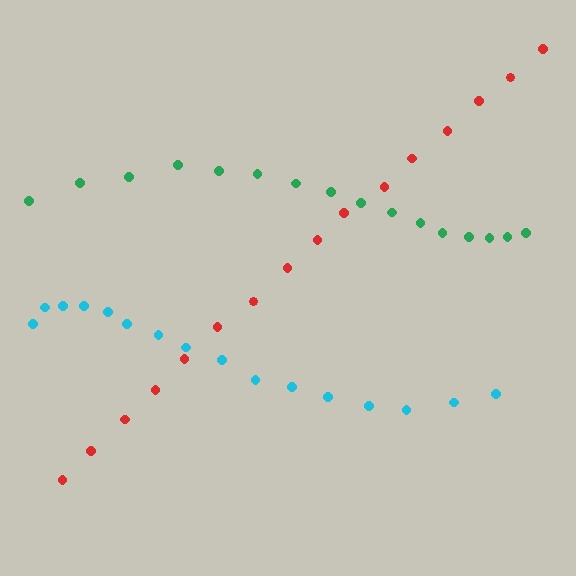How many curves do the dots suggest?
There are 3 distinct paths.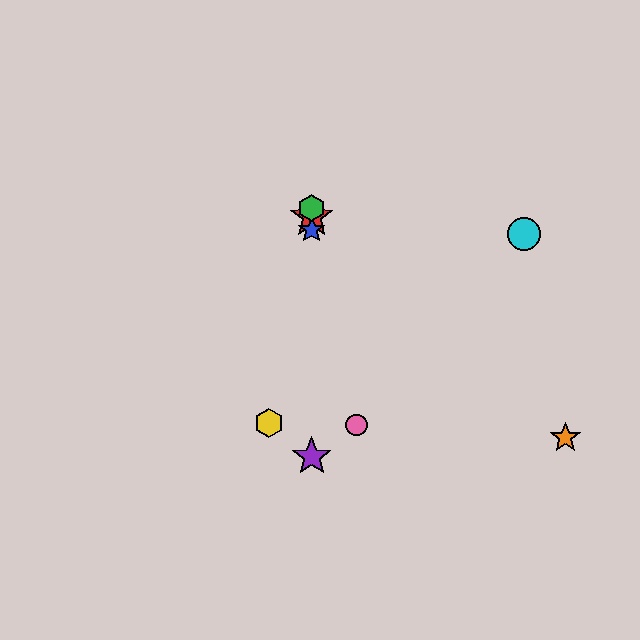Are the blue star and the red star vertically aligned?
Yes, both are at x≈312.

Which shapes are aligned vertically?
The red star, the blue star, the green hexagon, the purple star are aligned vertically.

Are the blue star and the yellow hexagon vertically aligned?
No, the blue star is at x≈312 and the yellow hexagon is at x≈269.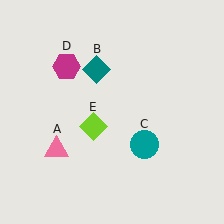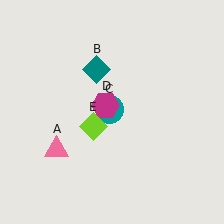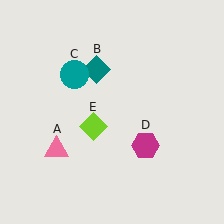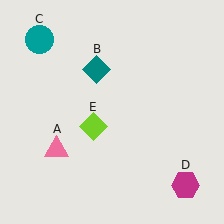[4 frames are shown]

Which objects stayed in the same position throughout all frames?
Pink triangle (object A) and teal diamond (object B) and lime diamond (object E) remained stationary.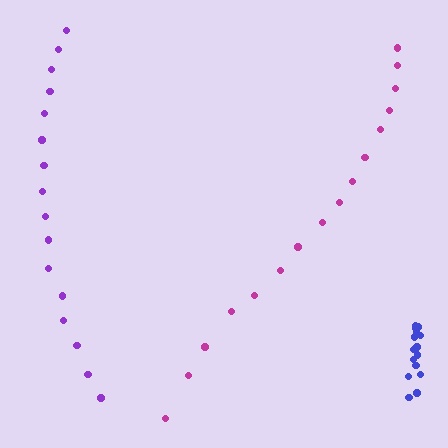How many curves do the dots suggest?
There are 3 distinct paths.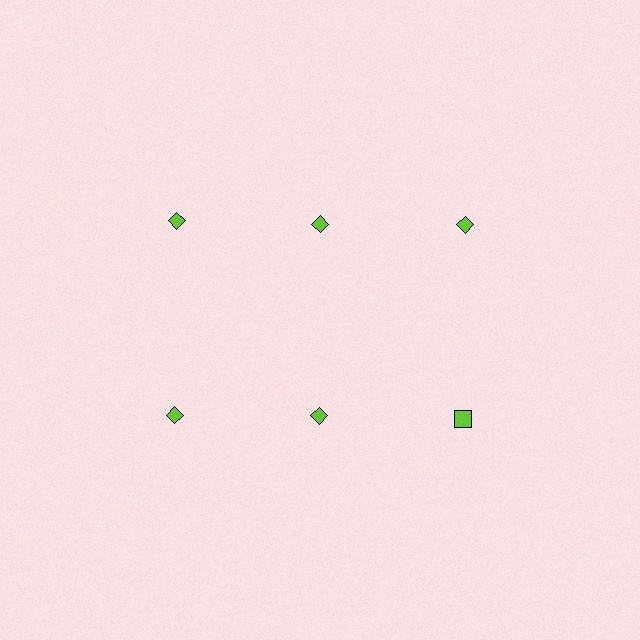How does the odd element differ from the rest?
It has a different shape: square instead of diamond.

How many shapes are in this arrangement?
There are 6 shapes arranged in a grid pattern.